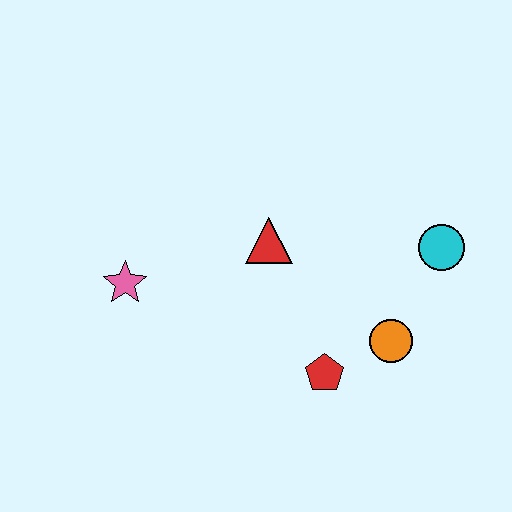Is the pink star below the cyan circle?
Yes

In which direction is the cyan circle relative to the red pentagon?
The cyan circle is above the red pentagon.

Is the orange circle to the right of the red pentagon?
Yes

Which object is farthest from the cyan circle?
The pink star is farthest from the cyan circle.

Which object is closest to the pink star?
The red triangle is closest to the pink star.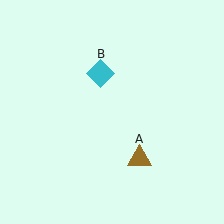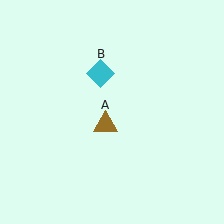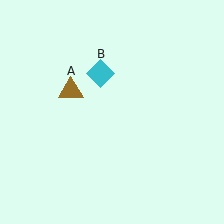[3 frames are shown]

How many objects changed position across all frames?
1 object changed position: brown triangle (object A).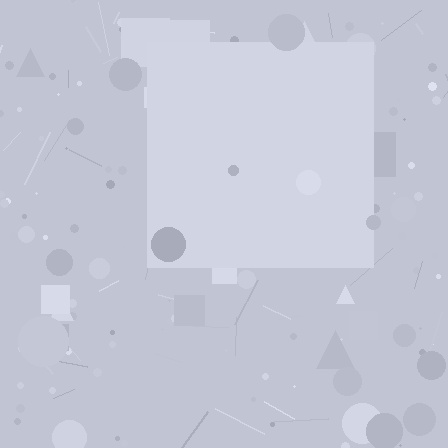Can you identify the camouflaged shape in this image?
The camouflaged shape is a square.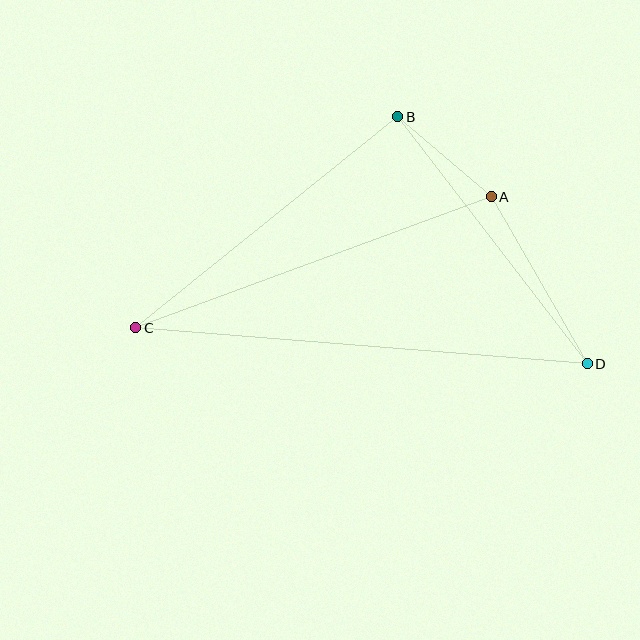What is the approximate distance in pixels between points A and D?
The distance between A and D is approximately 193 pixels.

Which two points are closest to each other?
Points A and B are closest to each other.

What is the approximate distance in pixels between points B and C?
The distance between B and C is approximately 337 pixels.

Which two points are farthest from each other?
Points C and D are farthest from each other.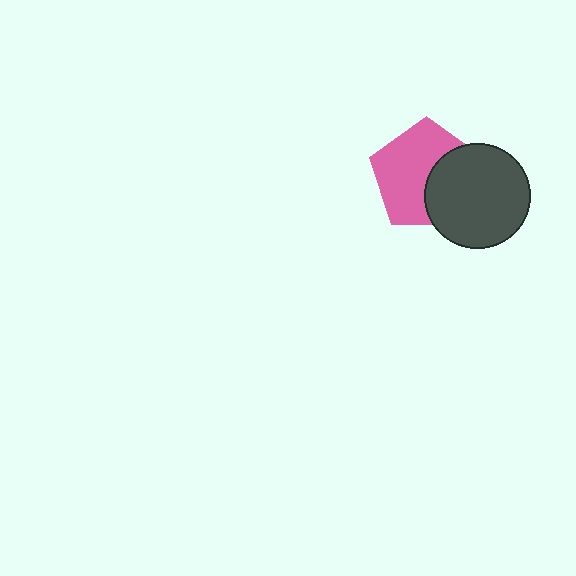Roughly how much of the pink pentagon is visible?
About half of it is visible (roughly 61%).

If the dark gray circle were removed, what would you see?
You would see the complete pink pentagon.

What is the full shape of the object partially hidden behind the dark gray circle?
The partially hidden object is a pink pentagon.